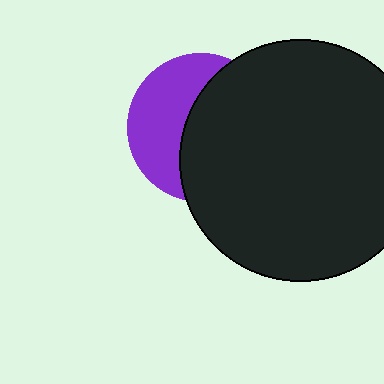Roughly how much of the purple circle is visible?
A small part of it is visible (roughly 43%).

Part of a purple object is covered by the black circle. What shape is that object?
It is a circle.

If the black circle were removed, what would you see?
You would see the complete purple circle.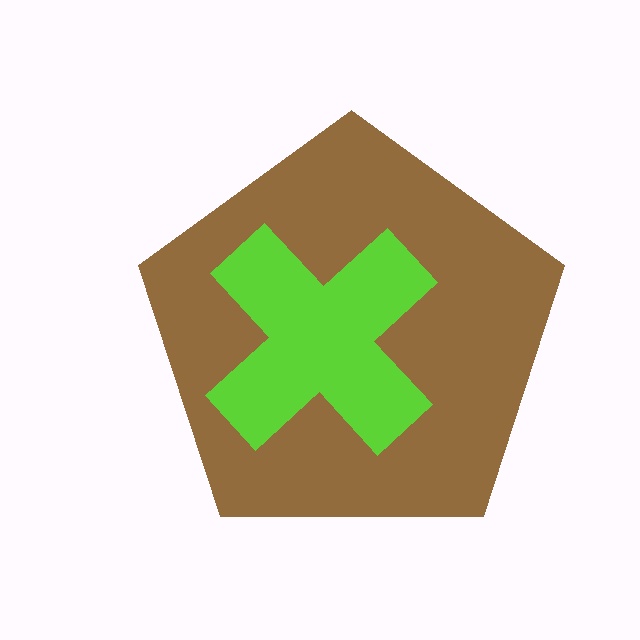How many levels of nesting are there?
2.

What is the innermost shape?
The lime cross.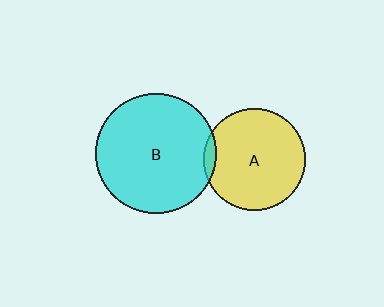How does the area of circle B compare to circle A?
Approximately 1.4 times.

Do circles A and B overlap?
Yes.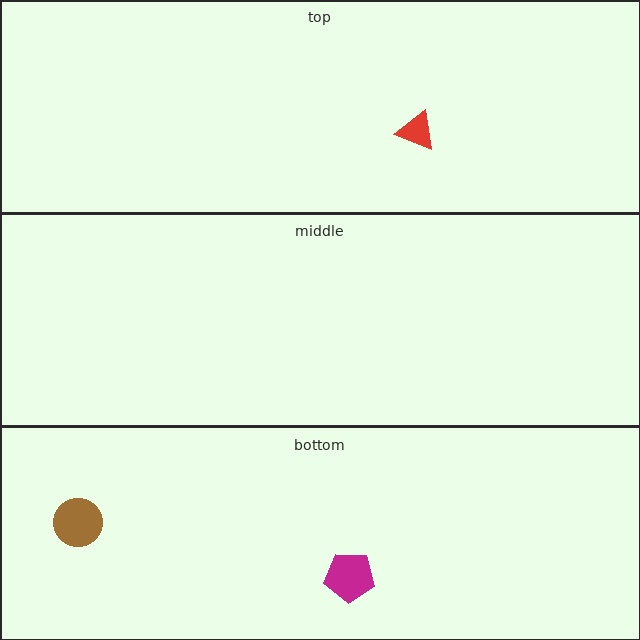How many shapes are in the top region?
1.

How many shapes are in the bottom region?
2.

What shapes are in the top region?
The red triangle.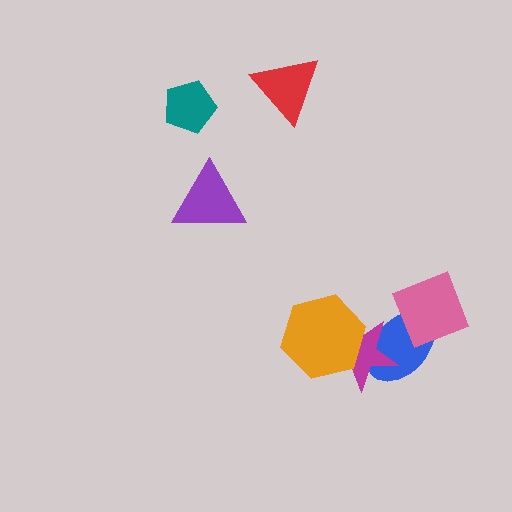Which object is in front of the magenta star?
The orange hexagon is in front of the magenta star.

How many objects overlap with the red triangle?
0 objects overlap with the red triangle.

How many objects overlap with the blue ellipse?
2 objects overlap with the blue ellipse.